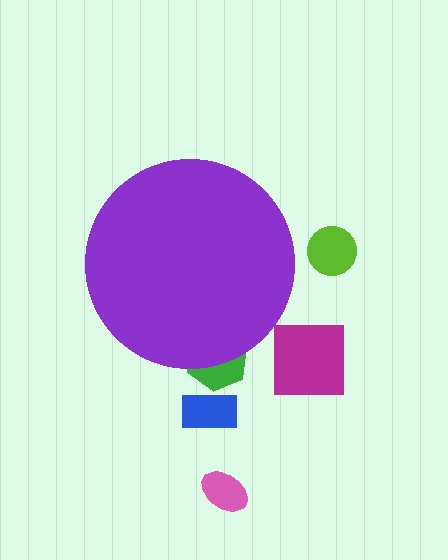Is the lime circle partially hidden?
No, the lime circle is fully visible.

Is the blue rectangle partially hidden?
No, the blue rectangle is fully visible.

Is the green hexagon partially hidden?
Yes, the green hexagon is partially hidden behind the purple circle.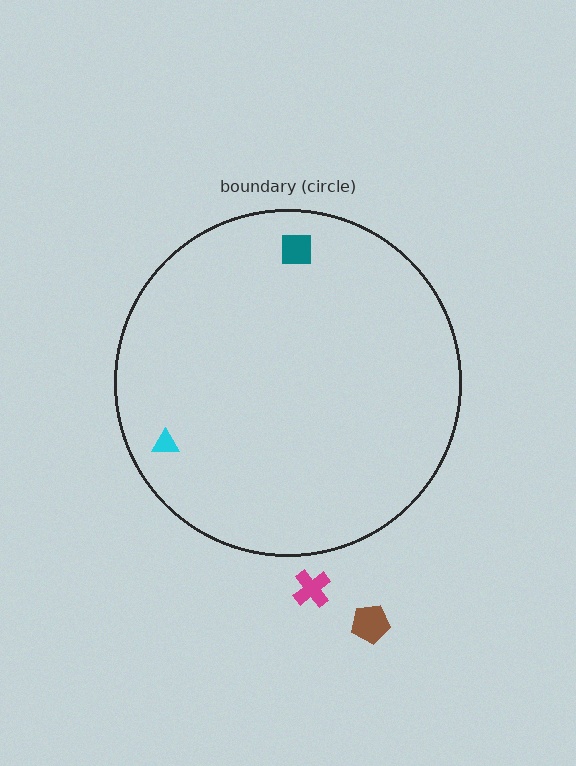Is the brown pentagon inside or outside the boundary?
Outside.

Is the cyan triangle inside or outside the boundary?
Inside.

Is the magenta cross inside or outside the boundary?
Outside.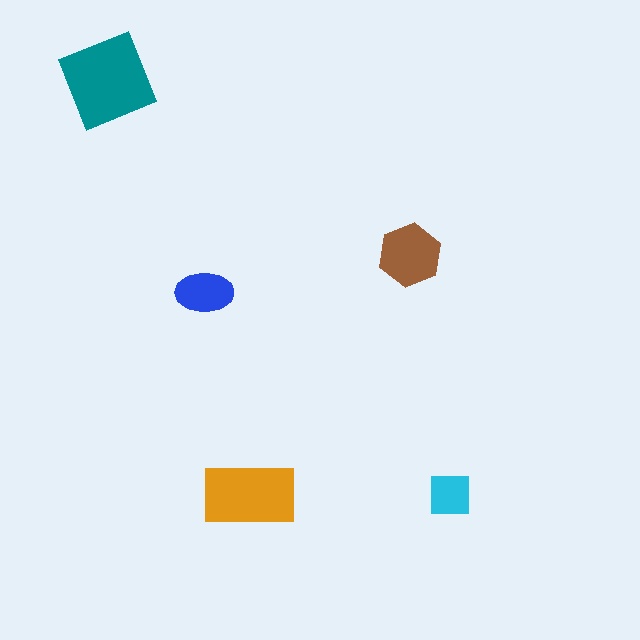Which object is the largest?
The teal diamond.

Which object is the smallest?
The cyan square.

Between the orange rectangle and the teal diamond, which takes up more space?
The teal diamond.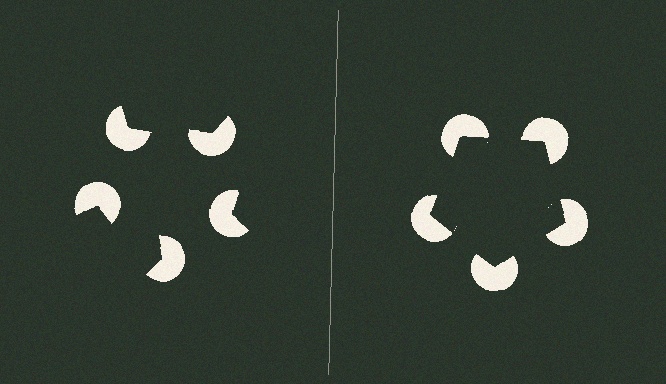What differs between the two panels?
The pac-man discs are positioned identically on both sides; only the wedge orientations differ. On the right they align to a pentagon; on the left they are misaligned.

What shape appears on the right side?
An illusory pentagon.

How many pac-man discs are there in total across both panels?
10 — 5 on each side.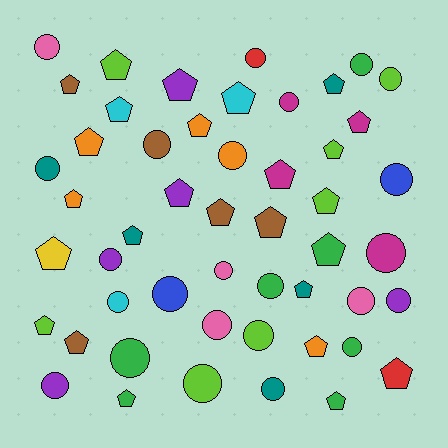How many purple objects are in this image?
There are 5 purple objects.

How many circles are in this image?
There are 24 circles.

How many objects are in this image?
There are 50 objects.